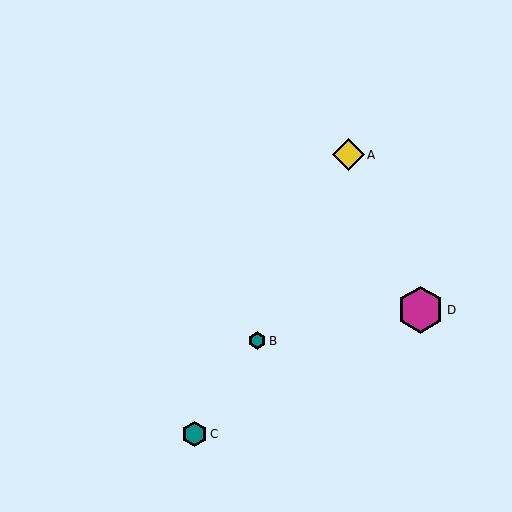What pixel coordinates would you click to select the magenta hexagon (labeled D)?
Click at (420, 310) to select the magenta hexagon D.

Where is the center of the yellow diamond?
The center of the yellow diamond is at (348, 155).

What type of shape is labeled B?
Shape B is a teal hexagon.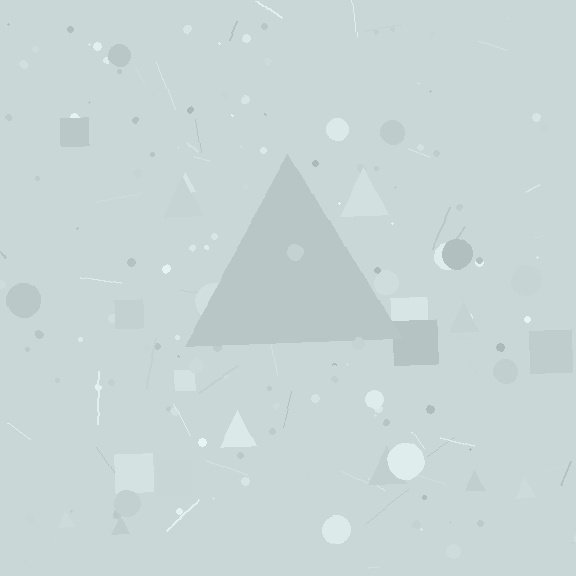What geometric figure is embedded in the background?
A triangle is embedded in the background.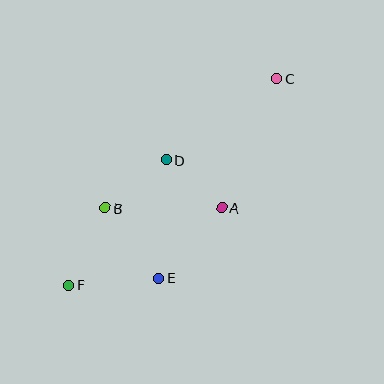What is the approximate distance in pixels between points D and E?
The distance between D and E is approximately 118 pixels.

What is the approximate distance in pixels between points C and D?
The distance between C and D is approximately 137 pixels.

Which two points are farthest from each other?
Points C and F are farthest from each other.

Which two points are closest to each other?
Points A and D are closest to each other.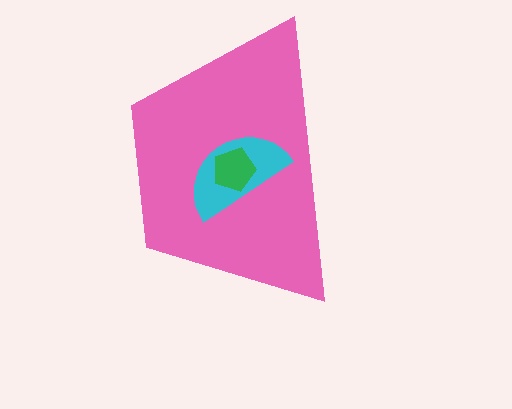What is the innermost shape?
The green pentagon.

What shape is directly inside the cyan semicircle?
The green pentagon.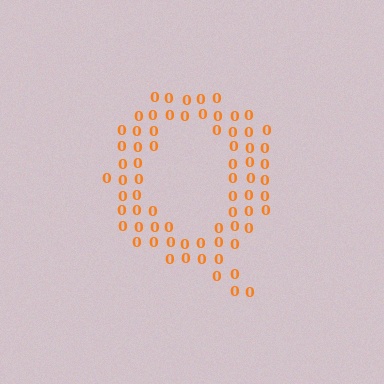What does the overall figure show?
The overall figure shows the letter Q.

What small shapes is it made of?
It is made of small digit 0's.